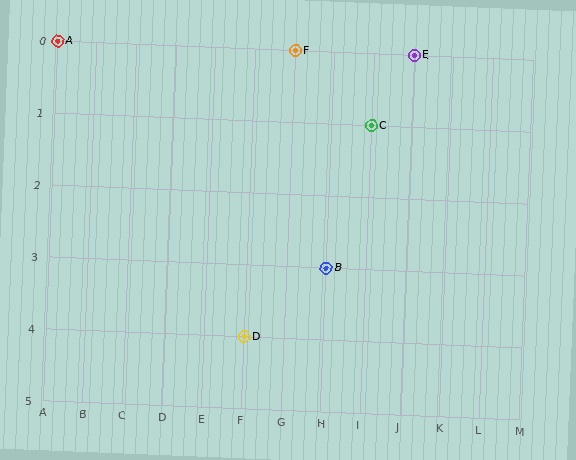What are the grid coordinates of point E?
Point E is at grid coordinates (J, 0).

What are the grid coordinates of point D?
Point D is at grid coordinates (F, 4).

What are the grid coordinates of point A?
Point A is at grid coordinates (A, 0).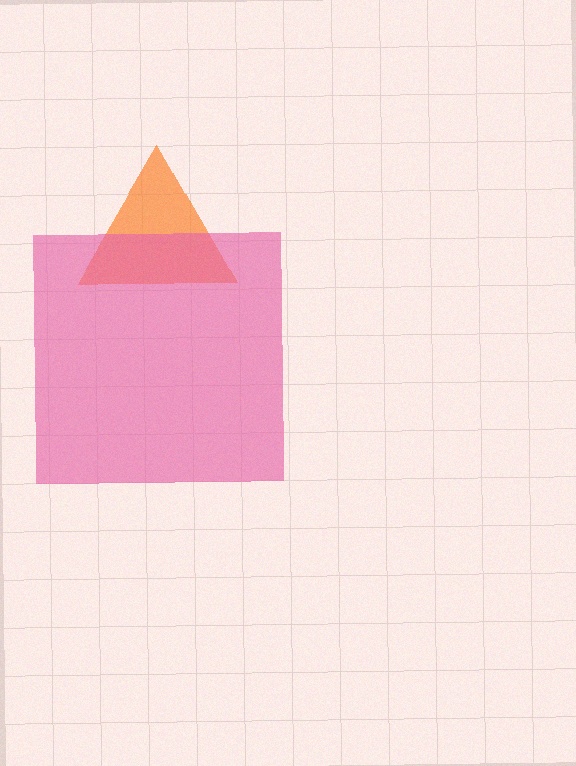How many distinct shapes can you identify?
There are 2 distinct shapes: an orange triangle, a pink square.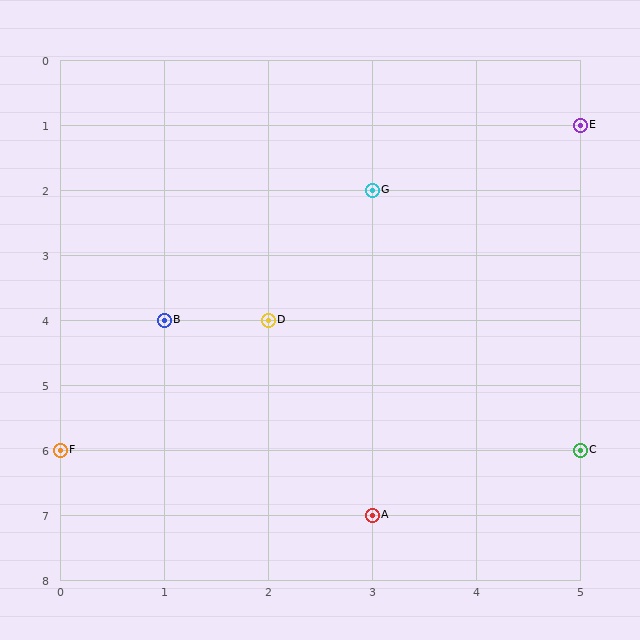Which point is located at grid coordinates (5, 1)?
Point E is at (5, 1).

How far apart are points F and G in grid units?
Points F and G are 3 columns and 4 rows apart (about 5.0 grid units diagonally).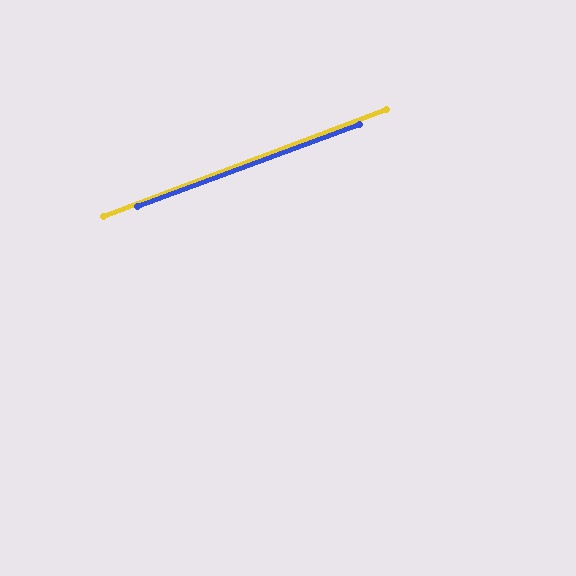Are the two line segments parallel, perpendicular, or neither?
Parallel — their directions differ by only 0.7°.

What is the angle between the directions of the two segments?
Approximately 1 degree.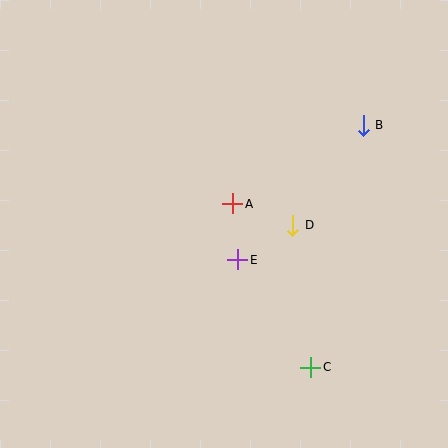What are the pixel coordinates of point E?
Point E is at (238, 260).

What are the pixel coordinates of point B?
Point B is at (363, 125).